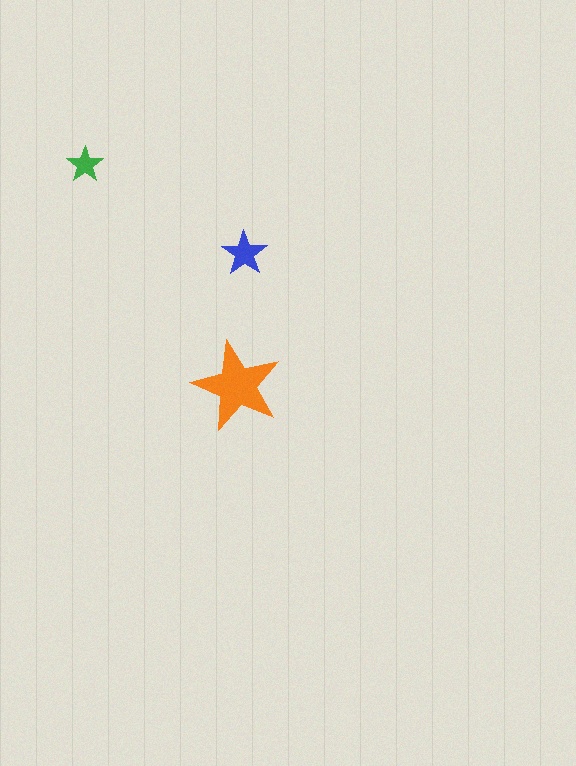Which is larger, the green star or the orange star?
The orange one.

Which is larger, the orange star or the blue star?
The orange one.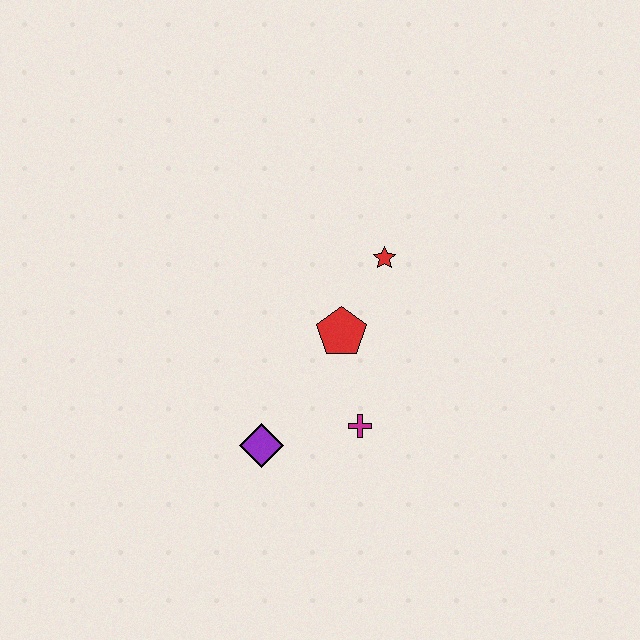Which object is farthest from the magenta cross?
The red star is farthest from the magenta cross.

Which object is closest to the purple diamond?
The magenta cross is closest to the purple diamond.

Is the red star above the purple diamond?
Yes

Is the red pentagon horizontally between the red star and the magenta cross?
No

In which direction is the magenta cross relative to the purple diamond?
The magenta cross is to the right of the purple diamond.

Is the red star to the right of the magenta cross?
Yes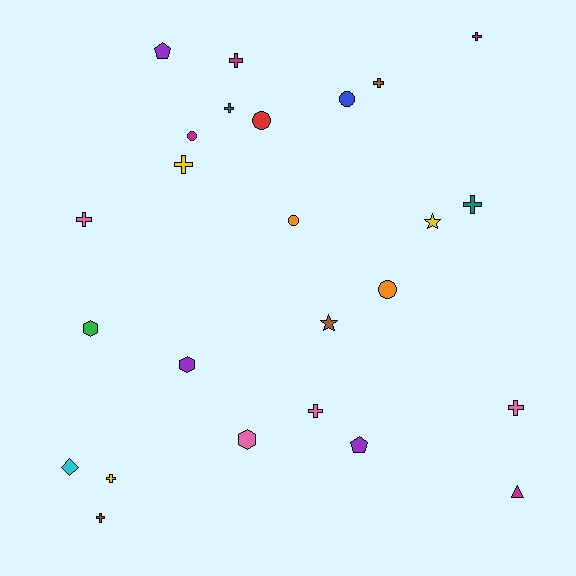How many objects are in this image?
There are 25 objects.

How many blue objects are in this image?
There is 1 blue object.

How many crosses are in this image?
There are 11 crosses.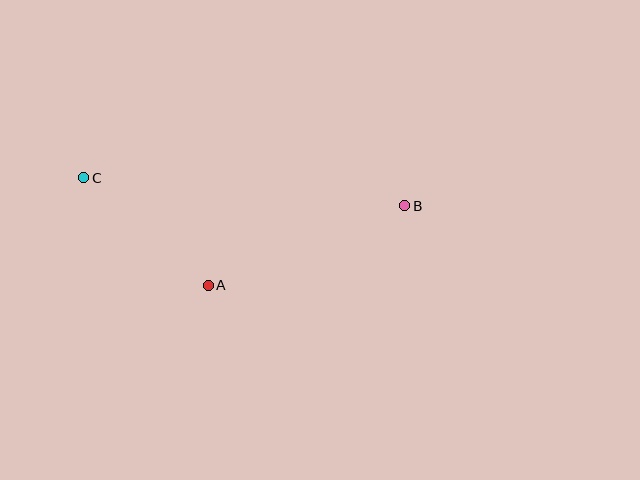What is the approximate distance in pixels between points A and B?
The distance between A and B is approximately 212 pixels.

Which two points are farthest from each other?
Points B and C are farthest from each other.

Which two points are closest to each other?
Points A and C are closest to each other.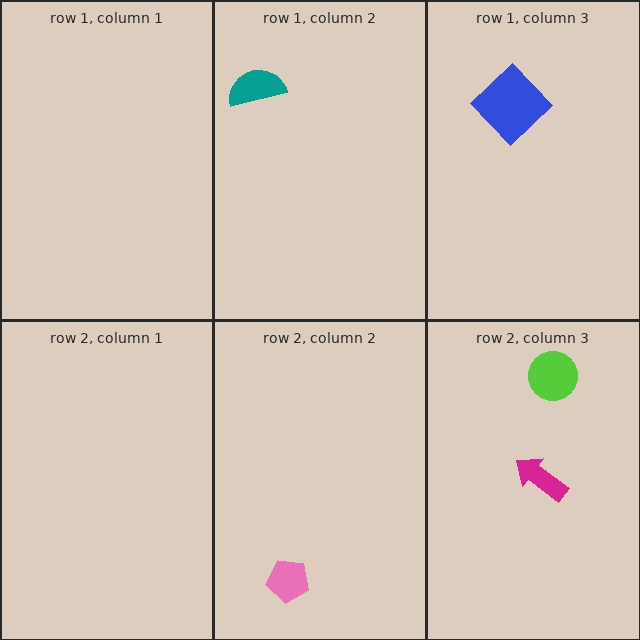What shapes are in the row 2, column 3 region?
The lime circle, the magenta arrow.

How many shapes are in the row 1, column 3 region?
1.